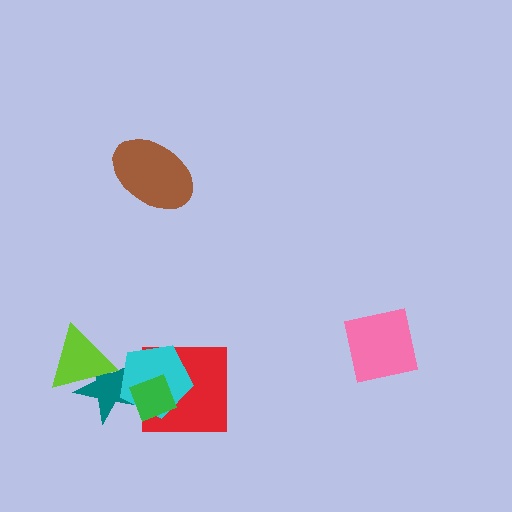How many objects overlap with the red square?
2 objects overlap with the red square.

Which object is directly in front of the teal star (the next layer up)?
The lime triangle is directly in front of the teal star.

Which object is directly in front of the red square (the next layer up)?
The cyan pentagon is directly in front of the red square.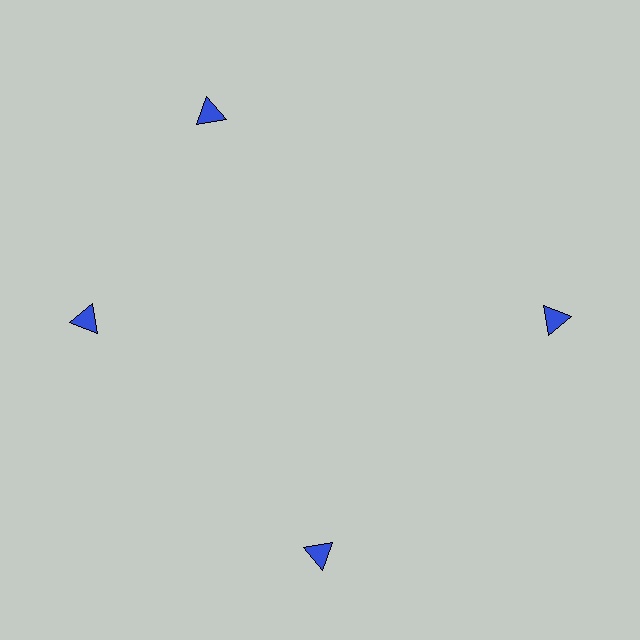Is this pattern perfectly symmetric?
No. The 4 blue triangles are arranged in a ring, but one element near the 12 o'clock position is rotated out of alignment along the ring, breaking the 4-fold rotational symmetry.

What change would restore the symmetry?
The symmetry would be restored by rotating it back into even spacing with its neighbors so that all 4 triangles sit at equal angles and equal distance from the center.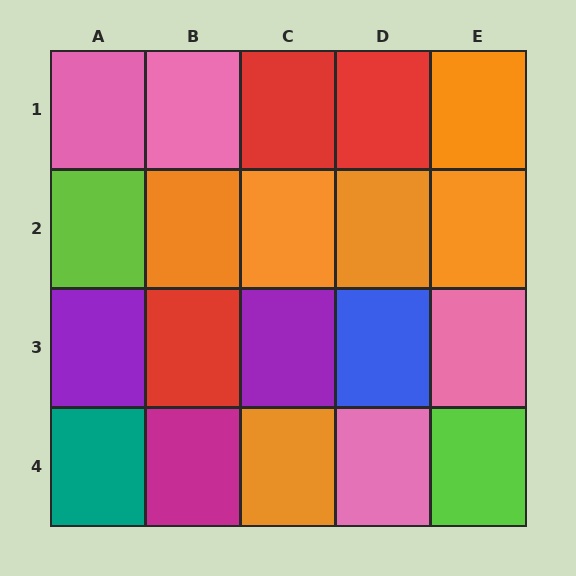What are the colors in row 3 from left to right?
Purple, red, purple, blue, pink.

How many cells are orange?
6 cells are orange.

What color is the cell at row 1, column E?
Orange.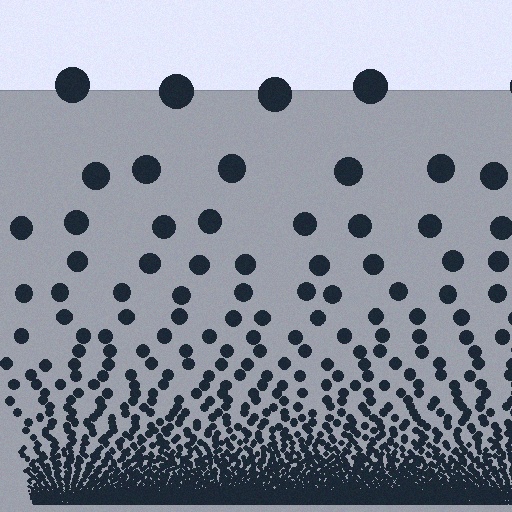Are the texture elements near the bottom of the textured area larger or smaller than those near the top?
Smaller. The gradient is inverted — elements near the bottom are smaller and denser.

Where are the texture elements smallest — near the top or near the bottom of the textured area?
Near the bottom.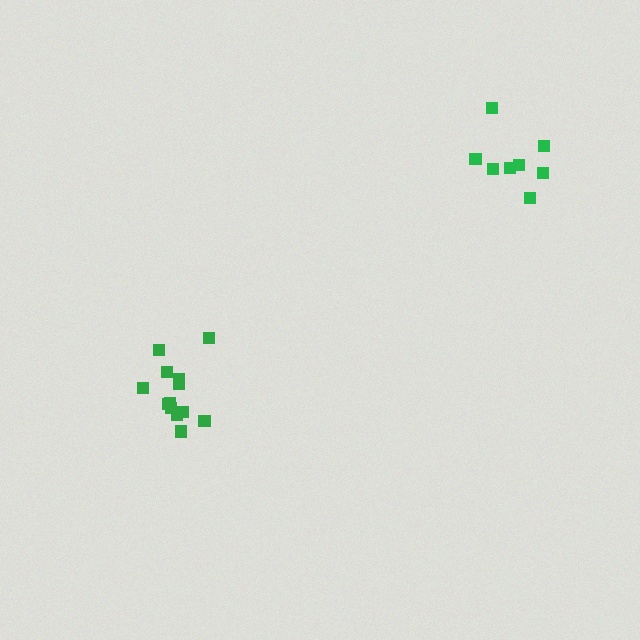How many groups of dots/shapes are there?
There are 2 groups.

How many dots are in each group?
Group 1: 13 dots, Group 2: 8 dots (21 total).